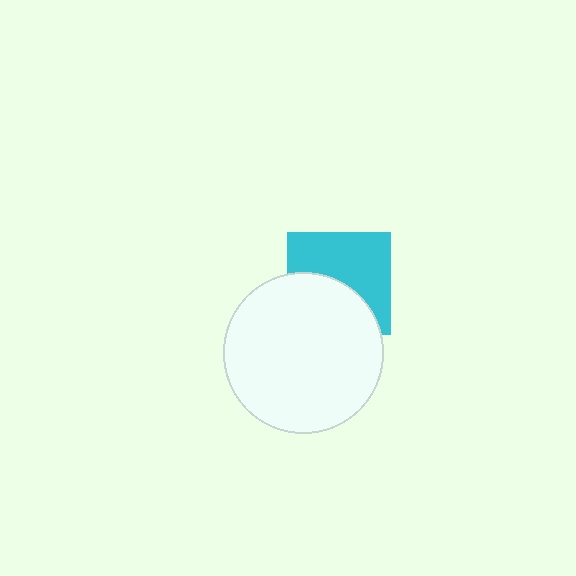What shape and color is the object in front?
The object in front is a white circle.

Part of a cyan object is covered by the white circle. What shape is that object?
It is a square.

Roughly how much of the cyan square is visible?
About half of it is visible (roughly 56%).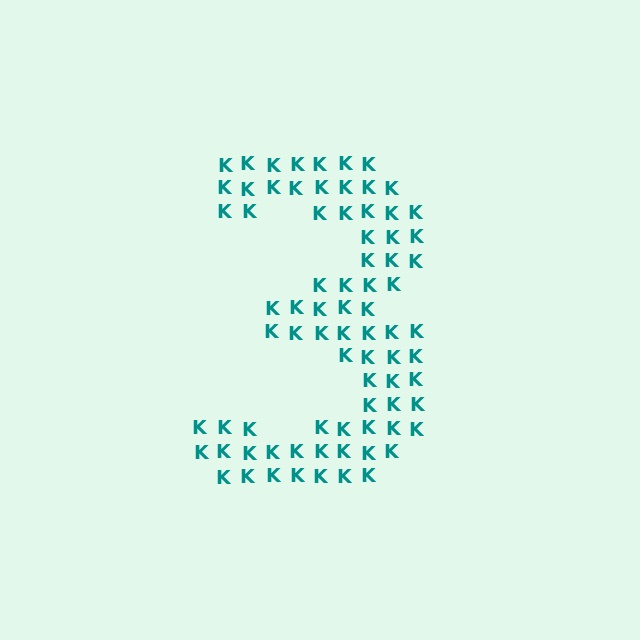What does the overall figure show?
The overall figure shows the digit 3.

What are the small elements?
The small elements are letter K's.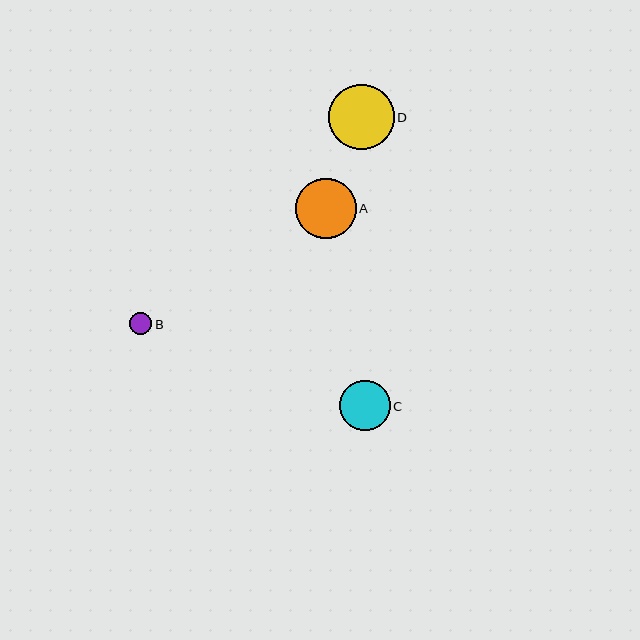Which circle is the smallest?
Circle B is the smallest with a size of approximately 22 pixels.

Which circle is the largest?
Circle D is the largest with a size of approximately 66 pixels.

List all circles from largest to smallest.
From largest to smallest: D, A, C, B.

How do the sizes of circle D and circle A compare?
Circle D and circle A are approximately the same size.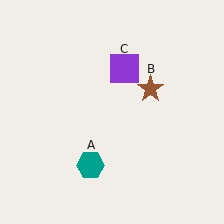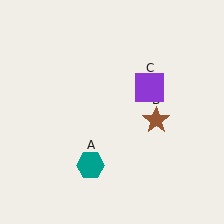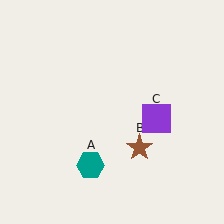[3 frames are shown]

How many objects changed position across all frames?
2 objects changed position: brown star (object B), purple square (object C).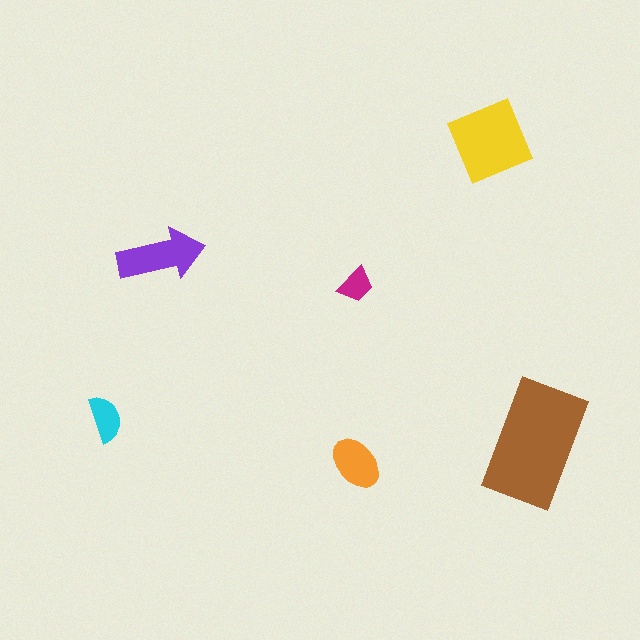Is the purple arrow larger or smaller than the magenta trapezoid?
Larger.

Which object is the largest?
The brown rectangle.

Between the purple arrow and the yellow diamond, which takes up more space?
The yellow diamond.